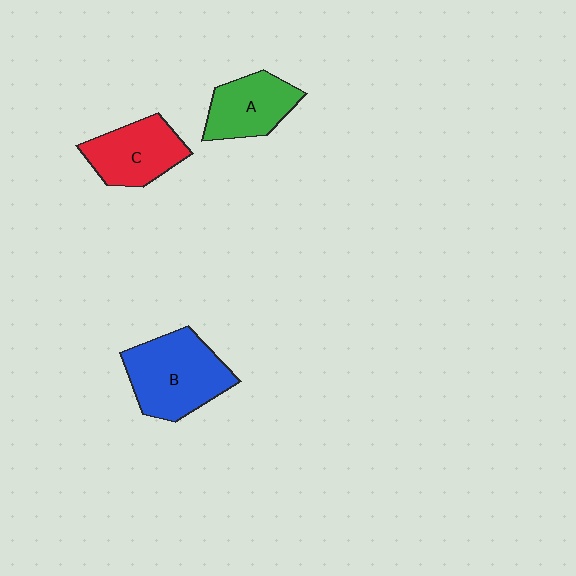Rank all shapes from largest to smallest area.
From largest to smallest: B (blue), C (red), A (green).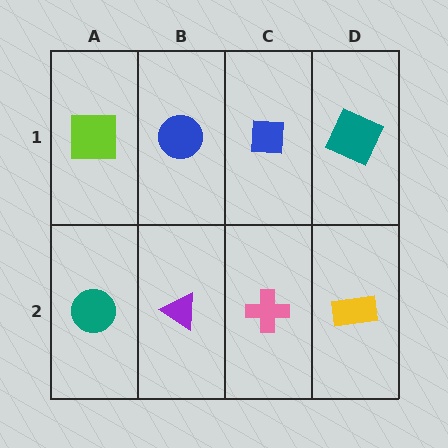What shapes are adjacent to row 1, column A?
A teal circle (row 2, column A), a blue circle (row 1, column B).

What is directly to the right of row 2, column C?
A yellow rectangle.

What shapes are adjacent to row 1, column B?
A purple triangle (row 2, column B), a lime square (row 1, column A), a blue square (row 1, column C).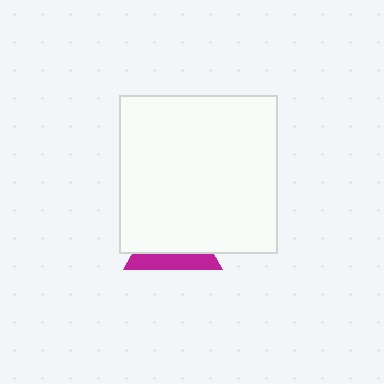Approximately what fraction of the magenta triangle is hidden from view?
Roughly 66% of the magenta triangle is hidden behind the white square.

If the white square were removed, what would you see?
You would see the complete magenta triangle.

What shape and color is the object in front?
The object in front is a white square.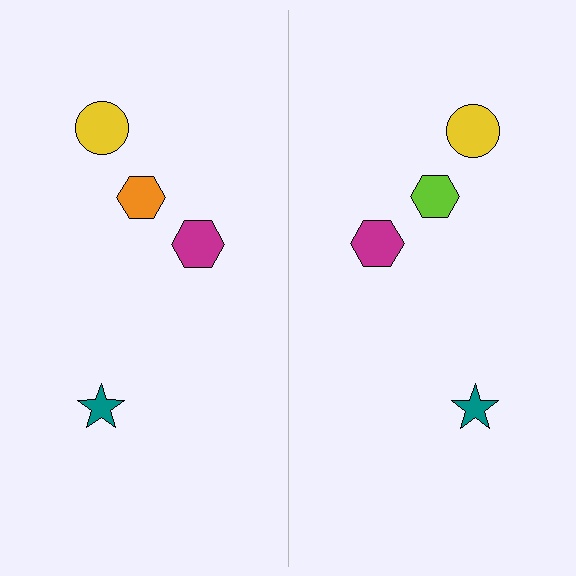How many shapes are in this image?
There are 8 shapes in this image.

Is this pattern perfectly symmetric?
No, the pattern is not perfectly symmetric. The lime hexagon on the right side breaks the symmetry — its mirror counterpart is orange.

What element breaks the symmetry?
The lime hexagon on the right side breaks the symmetry — its mirror counterpart is orange.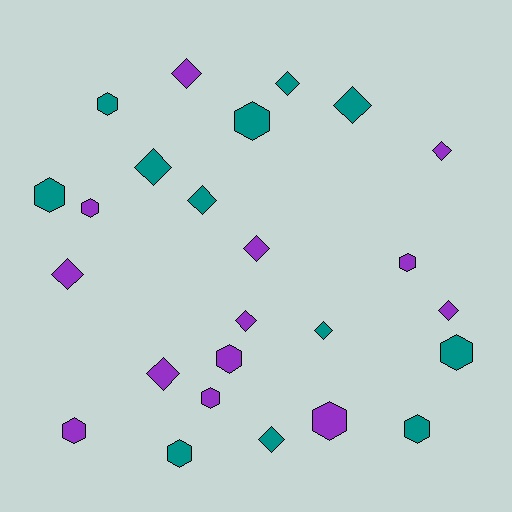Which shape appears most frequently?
Diamond, with 13 objects.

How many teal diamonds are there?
There are 6 teal diamonds.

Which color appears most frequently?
Purple, with 13 objects.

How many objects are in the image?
There are 25 objects.